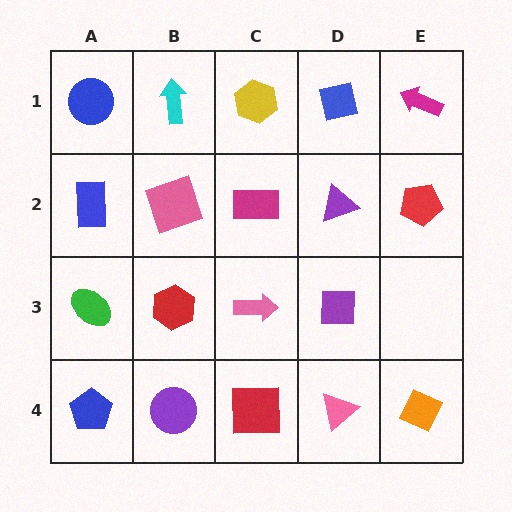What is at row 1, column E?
A magenta arrow.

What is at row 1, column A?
A blue circle.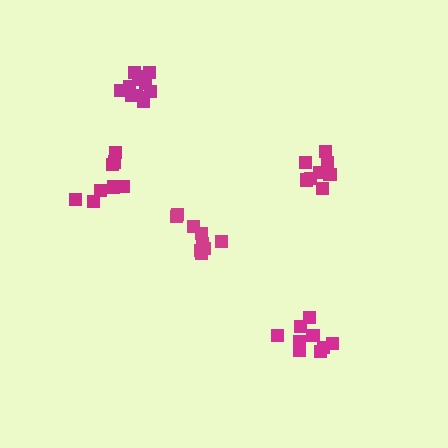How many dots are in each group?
Group 1: 8 dots, Group 2: 10 dots, Group 3: 12 dots, Group 4: 9 dots, Group 5: 8 dots (47 total).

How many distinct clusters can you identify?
There are 5 distinct clusters.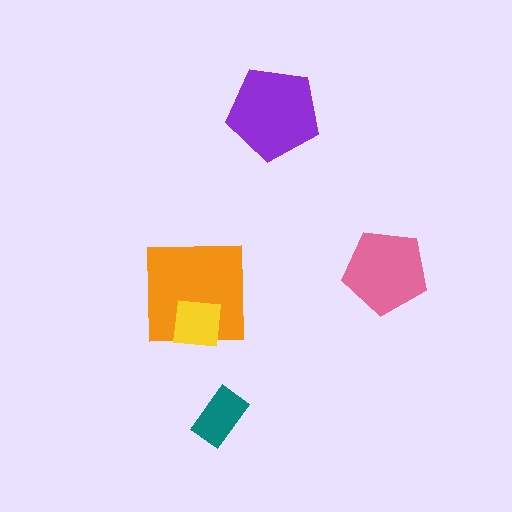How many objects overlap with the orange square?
1 object overlaps with the orange square.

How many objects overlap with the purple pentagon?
0 objects overlap with the purple pentagon.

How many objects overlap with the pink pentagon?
0 objects overlap with the pink pentagon.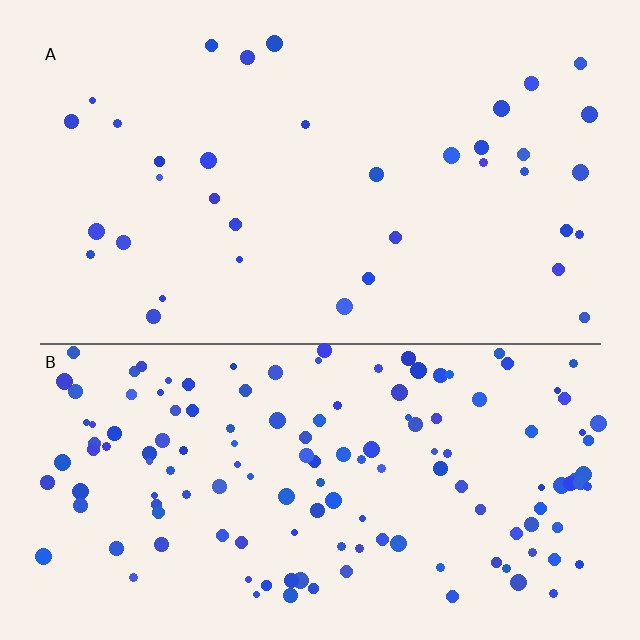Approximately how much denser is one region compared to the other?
Approximately 3.9× — region B over region A.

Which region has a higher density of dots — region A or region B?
B (the bottom).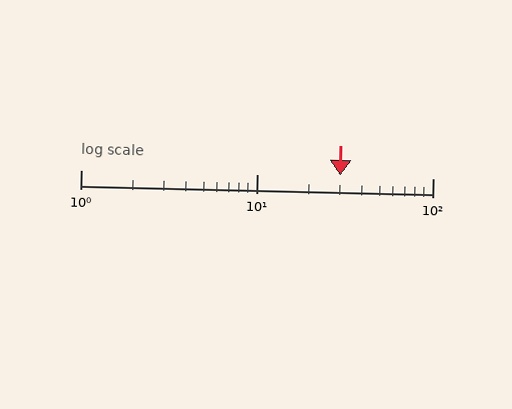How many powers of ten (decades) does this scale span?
The scale spans 2 decades, from 1 to 100.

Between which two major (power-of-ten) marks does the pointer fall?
The pointer is between 10 and 100.